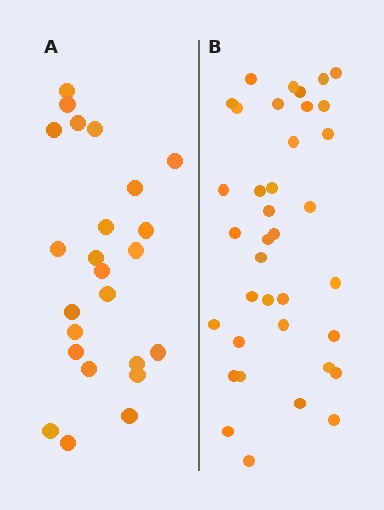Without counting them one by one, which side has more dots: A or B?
Region B (the right region) has more dots.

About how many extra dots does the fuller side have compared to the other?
Region B has approximately 15 more dots than region A.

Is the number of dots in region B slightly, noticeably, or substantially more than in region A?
Region B has substantially more. The ratio is roughly 1.5 to 1.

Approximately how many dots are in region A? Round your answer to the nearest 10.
About 20 dots. (The exact count is 24, which rounds to 20.)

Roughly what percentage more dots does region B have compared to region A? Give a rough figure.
About 55% more.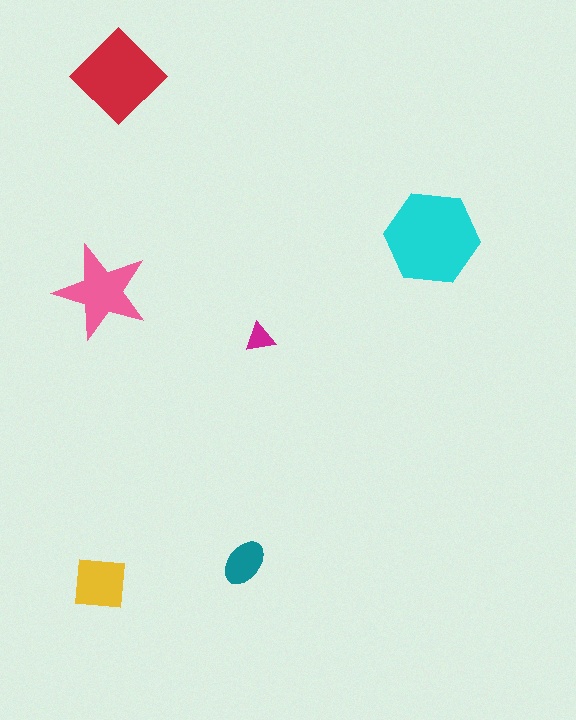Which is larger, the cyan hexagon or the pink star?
The cyan hexagon.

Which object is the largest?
The cyan hexagon.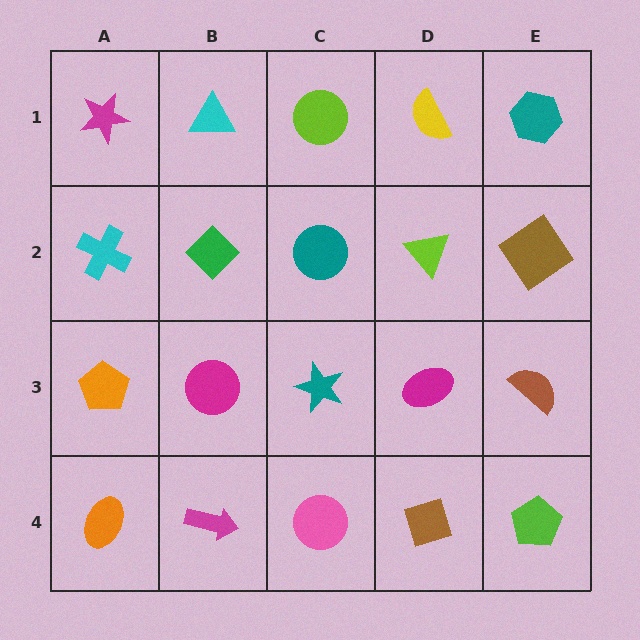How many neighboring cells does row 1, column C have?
3.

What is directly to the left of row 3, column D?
A teal star.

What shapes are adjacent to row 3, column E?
A brown diamond (row 2, column E), a lime pentagon (row 4, column E), a magenta ellipse (row 3, column D).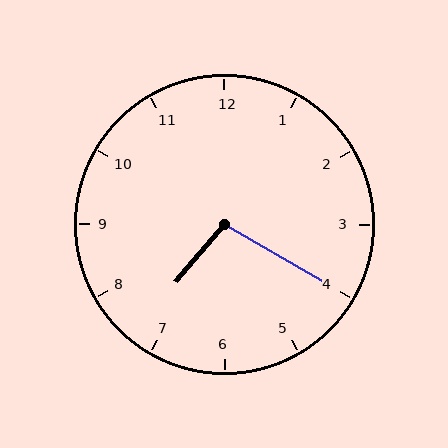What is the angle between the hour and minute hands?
Approximately 100 degrees.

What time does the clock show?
7:20.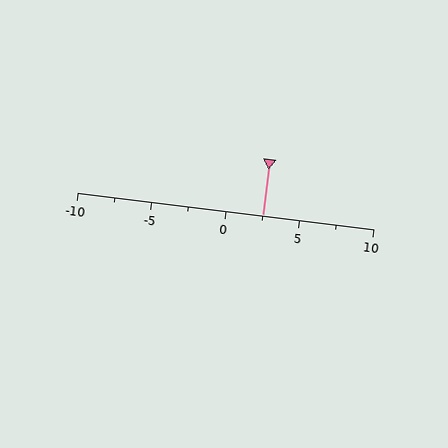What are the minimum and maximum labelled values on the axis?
The axis runs from -10 to 10.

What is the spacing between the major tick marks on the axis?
The major ticks are spaced 5 apart.